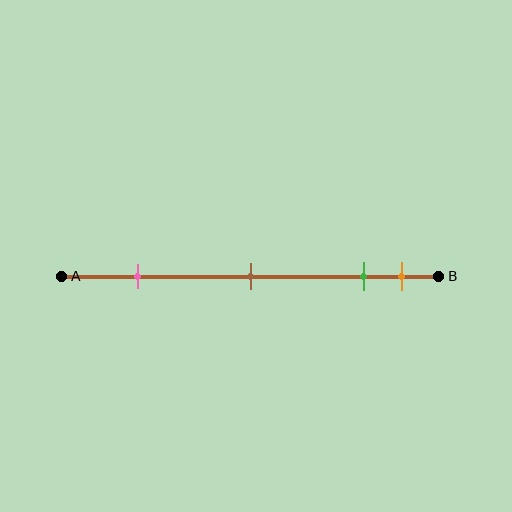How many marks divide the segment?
There are 4 marks dividing the segment.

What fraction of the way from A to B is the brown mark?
The brown mark is approximately 50% (0.5) of the way from A to B.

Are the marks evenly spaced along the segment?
No, the marks are not evenly spaced.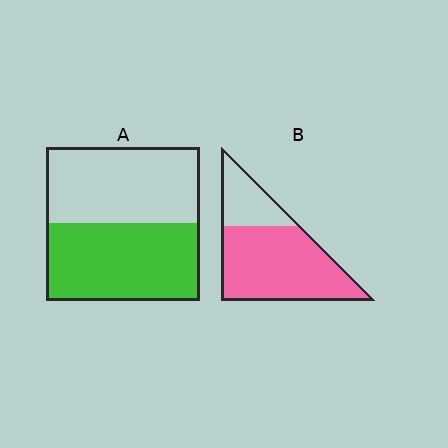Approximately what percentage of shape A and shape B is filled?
A is approximately 50% and B is approximately 75%.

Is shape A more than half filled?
Roughly half.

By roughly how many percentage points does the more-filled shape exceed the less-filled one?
By roughly 25 percentage points (B over A).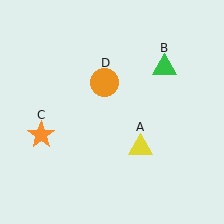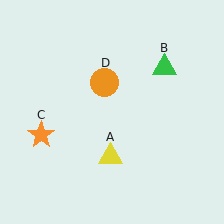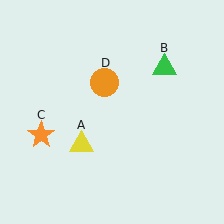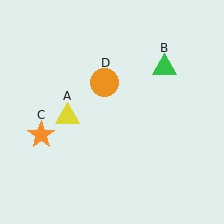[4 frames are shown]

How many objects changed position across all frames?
1 object changed position: yellow triangle (object A).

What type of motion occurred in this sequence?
The yellow triangle (object A) rotated clockwise around the center of the scene.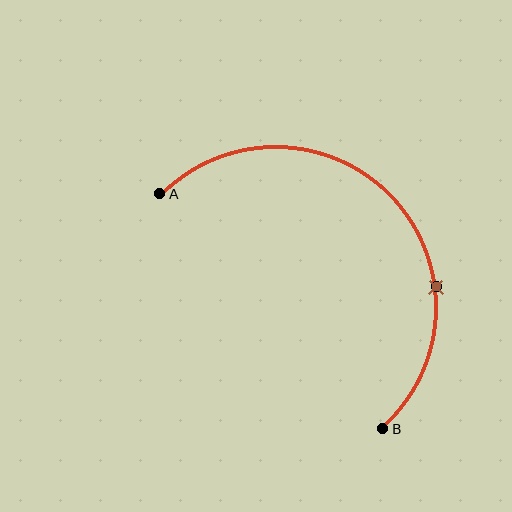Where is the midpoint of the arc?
The arc midpoint is the point on the curve farthest from the straight line joining A and B. It sits above and to the right of that line.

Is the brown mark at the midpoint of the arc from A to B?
No. The brown mark lies on the arc but is closer to endpoint B. The arc midpoint would be at the point on the curve equidistant along the arc from both A and B.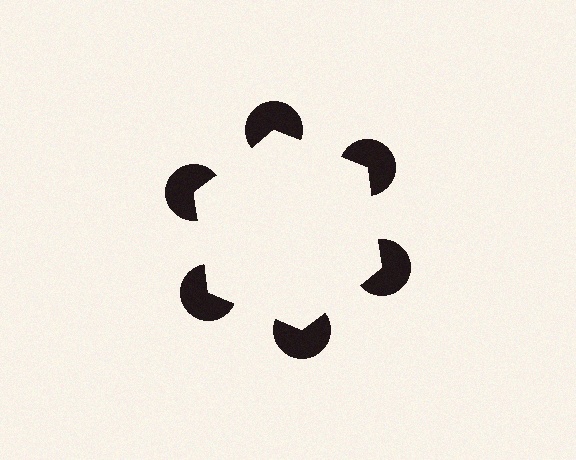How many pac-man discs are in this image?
There are 6 — one at each vertex of the illusory hexagon.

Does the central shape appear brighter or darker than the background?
It typically appears slightly brighter than the background, even though no actual brightness change is drawn.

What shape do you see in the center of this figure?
An illusory hexagon — its edges are inferred from the aligned wedge cuts in the pac-man discs, not physically drawn.